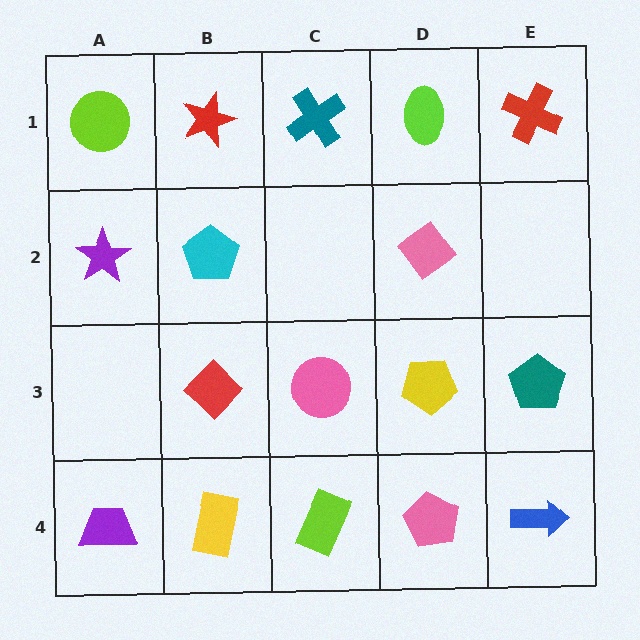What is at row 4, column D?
A pink pentagon.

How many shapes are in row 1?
5 shapes.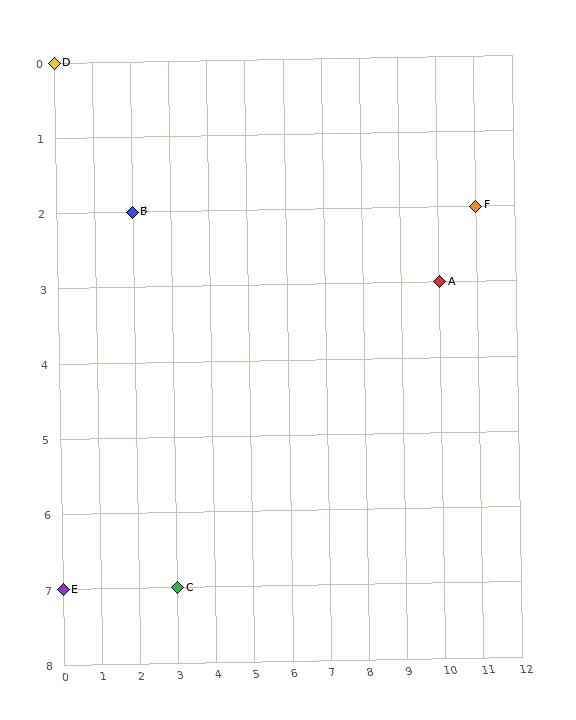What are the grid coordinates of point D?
Point D is at grid coordinates (0, 0).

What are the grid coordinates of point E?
Point E is at grid coordinates (0, 7).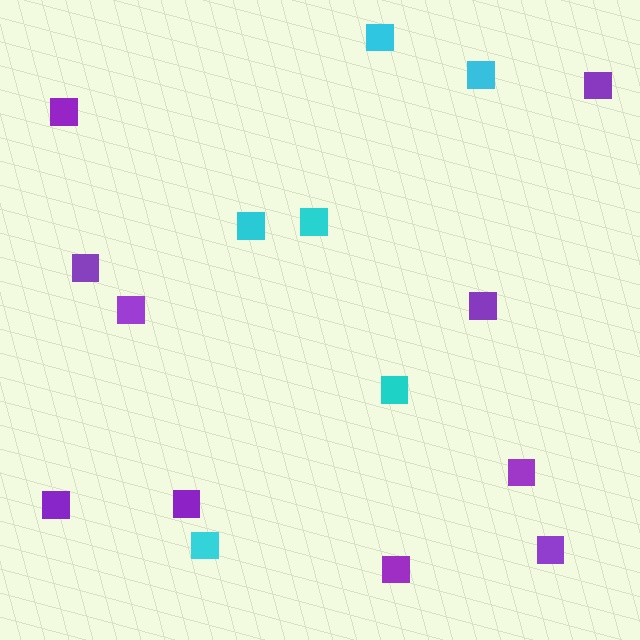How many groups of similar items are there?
There are 2 groups: one group of cyan squares (6) and one group of purple squares (10).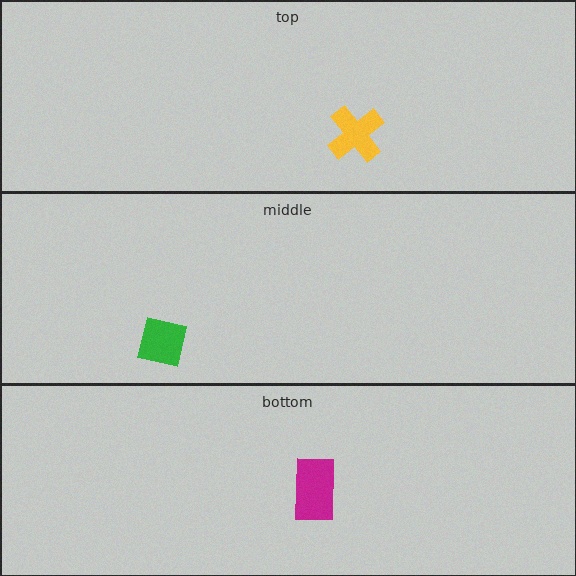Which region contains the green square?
The middle region.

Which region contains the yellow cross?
The top region.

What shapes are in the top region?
The yellow cross.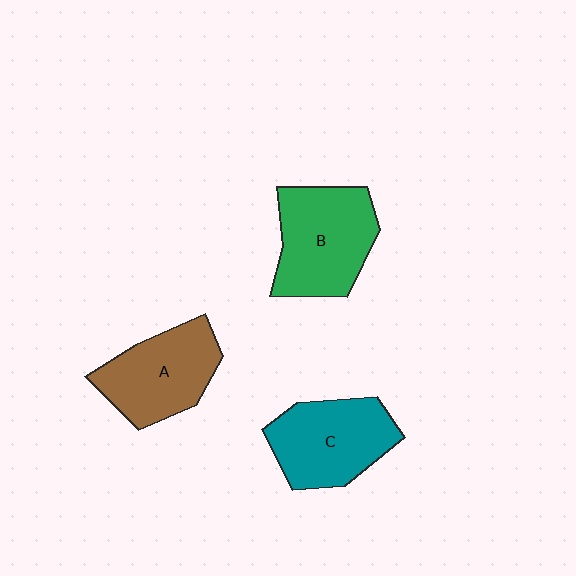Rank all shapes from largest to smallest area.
From largest to smallest: B (green), C (teal), A (brown).